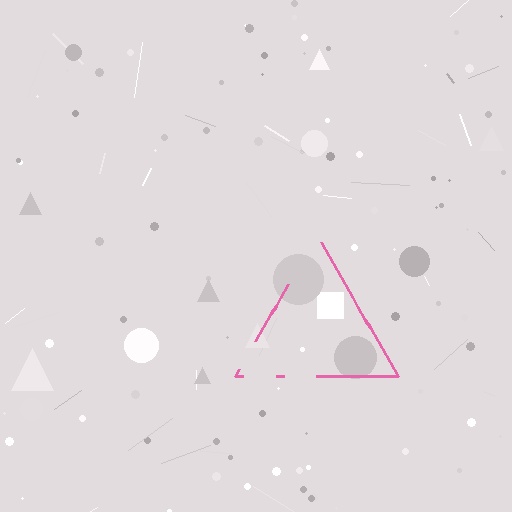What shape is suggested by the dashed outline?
The dashed outline suggests a triangle.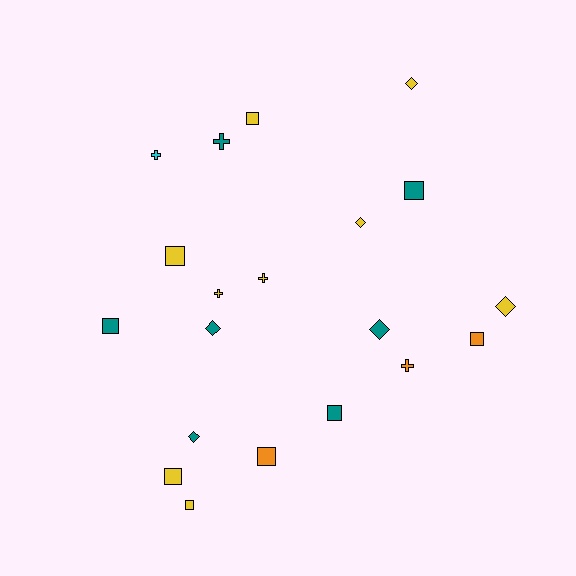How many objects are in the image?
There are 20 objects.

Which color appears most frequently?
Yellow, with 9 objects.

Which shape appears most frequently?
Square, with 9 objects.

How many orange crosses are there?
There is 1 orange cross.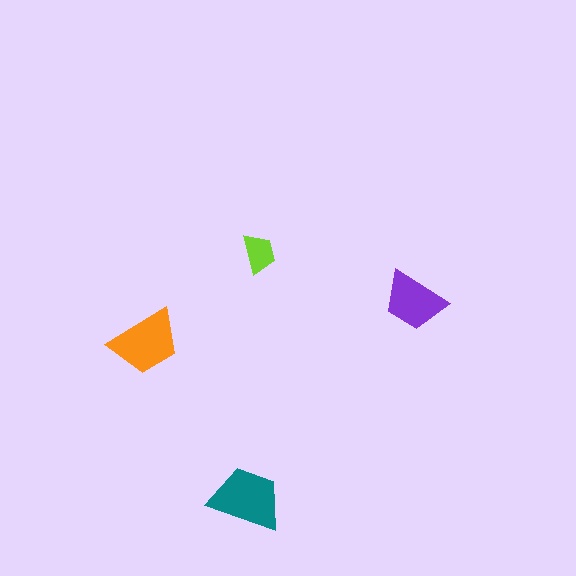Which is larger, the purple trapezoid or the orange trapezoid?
The orange one.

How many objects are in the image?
There are 4 objects in the image.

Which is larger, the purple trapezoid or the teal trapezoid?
The teal one.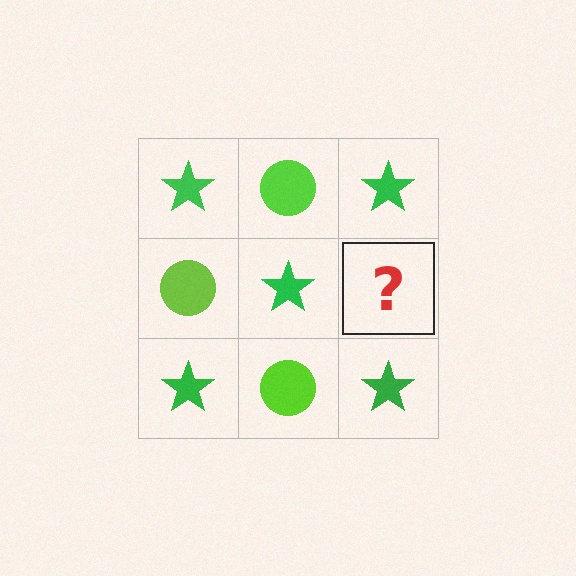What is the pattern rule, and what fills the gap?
The rule is that it alternates green star and lime circle in a checkerboard pattern. The gap should be filled with a lime circle.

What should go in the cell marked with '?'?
The missing cell should contain a lime circle.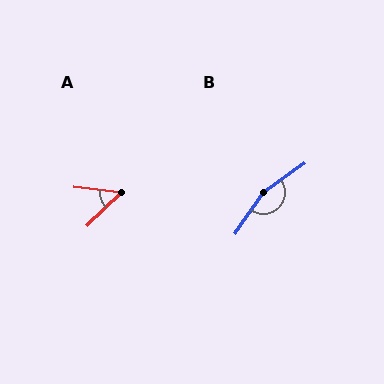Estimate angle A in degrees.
Approximately 50 degrees.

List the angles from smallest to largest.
A (50°), B (160°).